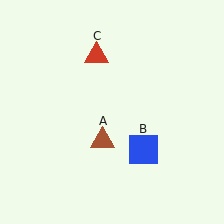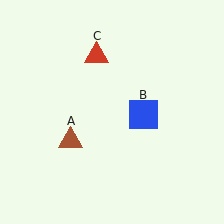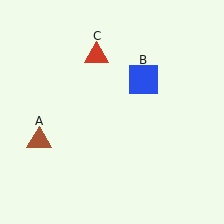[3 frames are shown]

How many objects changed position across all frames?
2 objects changed position: brown triangle (object A), blue square (object B).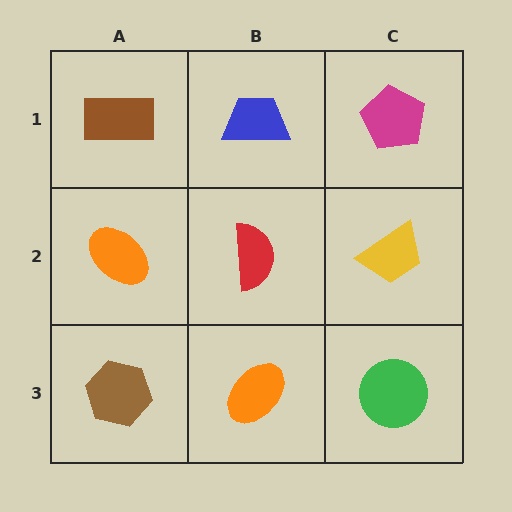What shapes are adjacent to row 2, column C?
A magenta pentagon (row 1, column C), a green circle (row 3, column C), a red semicircle (row 2, column B).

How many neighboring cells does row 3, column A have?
2.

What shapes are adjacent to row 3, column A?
An orange ellipse (row 2, column A), an orange ellipse (row 3, column B).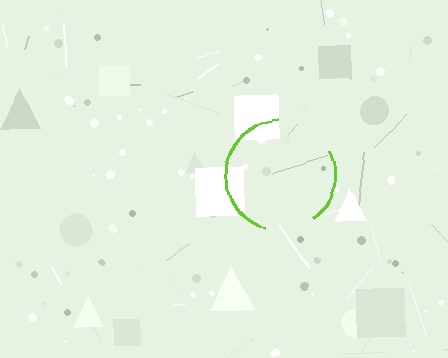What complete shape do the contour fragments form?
The contour fragments form a circle.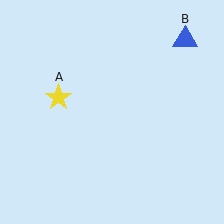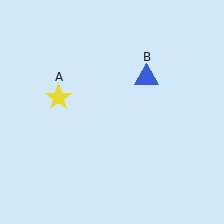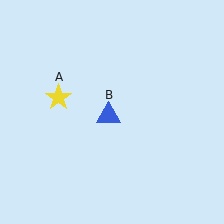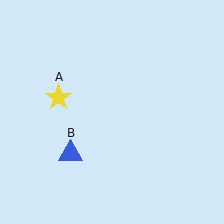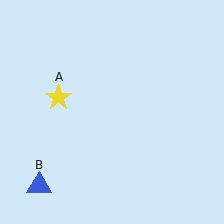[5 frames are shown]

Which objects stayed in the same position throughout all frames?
Yellow star (object A) remained stationary.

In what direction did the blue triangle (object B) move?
The blue triangle (object B) moved down and to the left.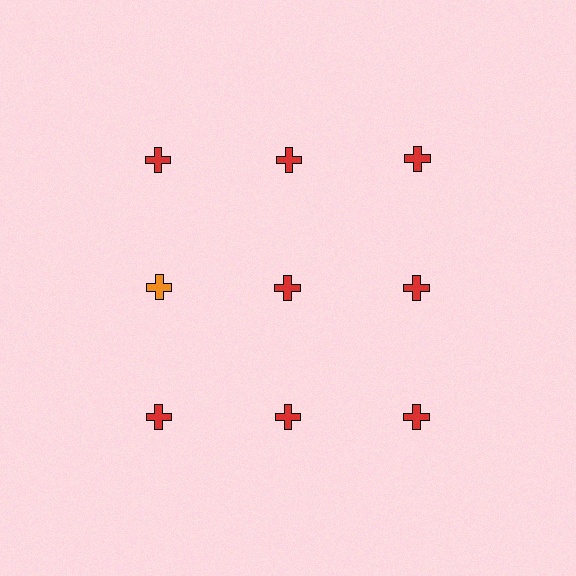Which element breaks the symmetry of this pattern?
The orange cross in the second row, leftmost column breaks the symmetry. All other shapes are red crosses.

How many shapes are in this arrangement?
There are 9 shapes arranged in a grid pattern.